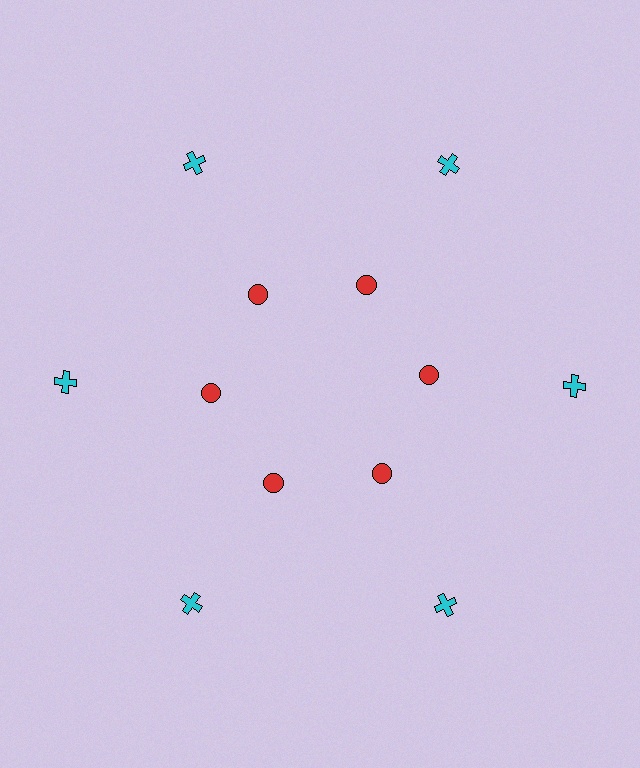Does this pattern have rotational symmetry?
Yes, this pattern has 6-fold rotational symmetry. It looks the same after rotating 60 degrees around the center.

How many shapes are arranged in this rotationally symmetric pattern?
There are 12 shapes, arranged in 6 groups of 2.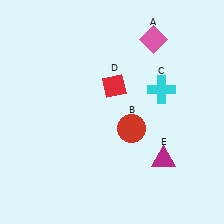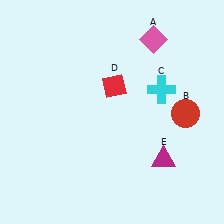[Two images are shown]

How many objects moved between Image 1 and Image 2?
1 object moved between the two images.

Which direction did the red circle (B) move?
The red circle (B) moved right.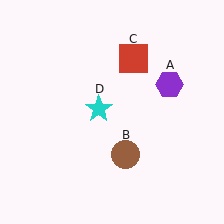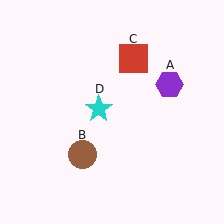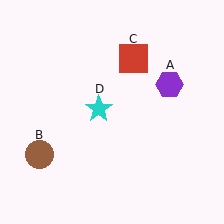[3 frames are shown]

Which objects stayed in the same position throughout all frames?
Purple hexagon (object A) and red square (object C) and cyan star (object D) remained stationary.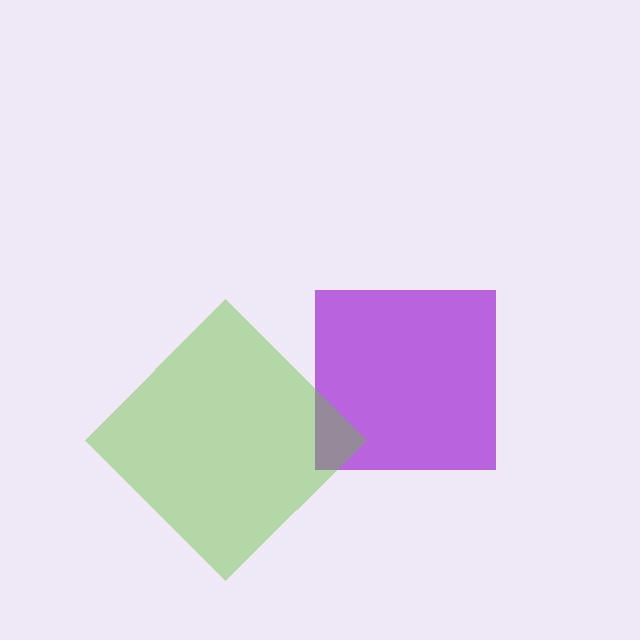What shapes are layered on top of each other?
The layered shapes are: a purple square, a lime diamond.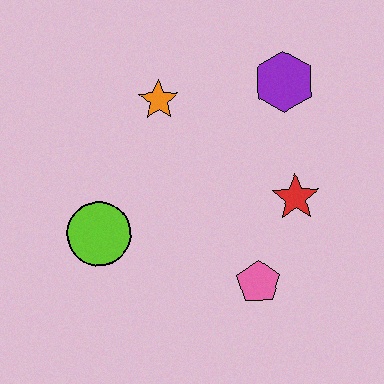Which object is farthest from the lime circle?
The purple hexagon is farthest from the lime circle.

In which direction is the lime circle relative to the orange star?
The lime circle is below the orange star.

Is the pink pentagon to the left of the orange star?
No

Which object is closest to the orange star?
The purple hexagon is closest to the orange star.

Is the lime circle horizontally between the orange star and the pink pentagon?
No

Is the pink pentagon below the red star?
Yes